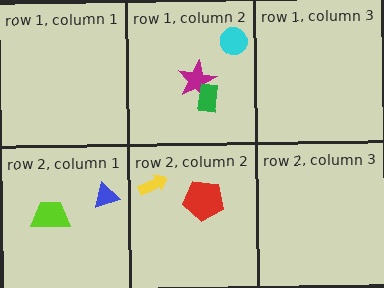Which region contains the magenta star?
The row 1, column 2 region.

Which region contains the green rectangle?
The row 1, column 2 region.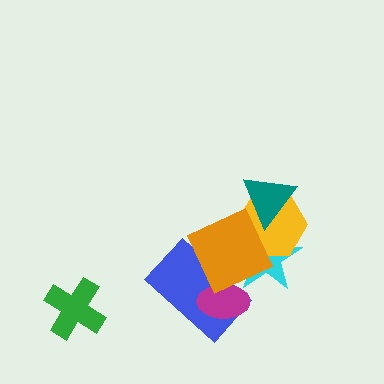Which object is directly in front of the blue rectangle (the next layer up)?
The cyan star is directly in front of the blue rectangle.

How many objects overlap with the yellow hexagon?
3 objects overlap with the yellow hexagon.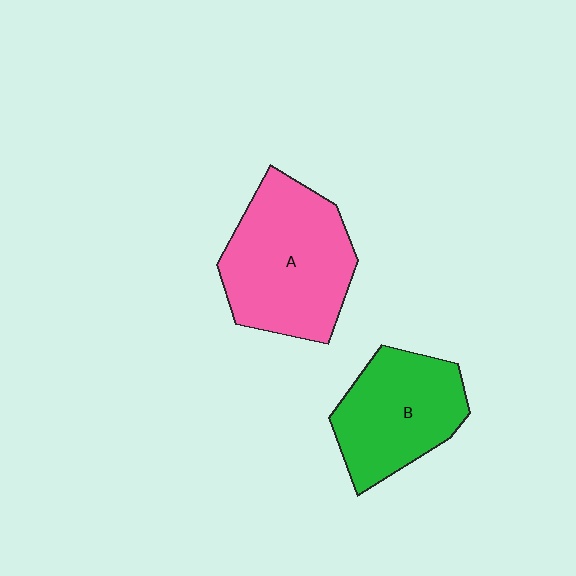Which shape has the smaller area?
Shape B (green).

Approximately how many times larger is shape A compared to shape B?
Approximately 1.3 times.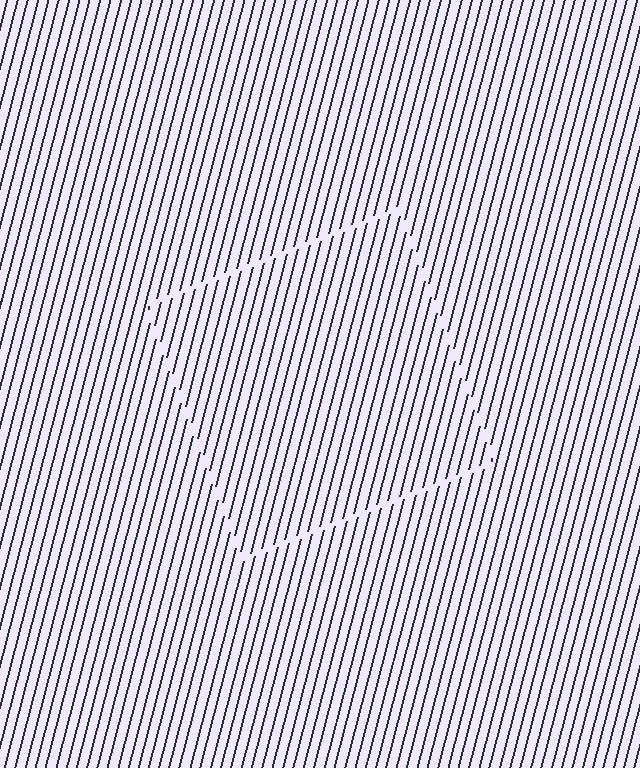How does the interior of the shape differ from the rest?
The interior of the shape contains the same grating, shifted by half a period — the contour is defined by the phase discontinuity where line-ends from the inner and outer gratings abut.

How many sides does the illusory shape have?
4 sides — the line-ends trace a square.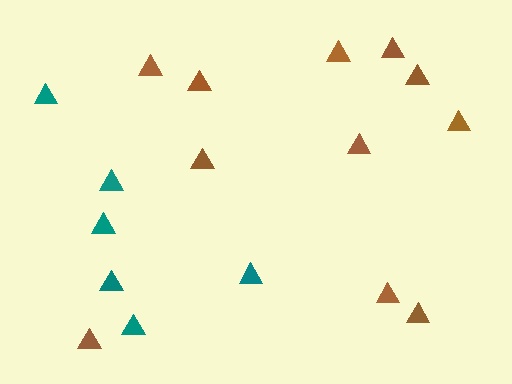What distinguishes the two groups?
There are 2 groups: one group of brown triangles (11) and one group of teal triangles (6).